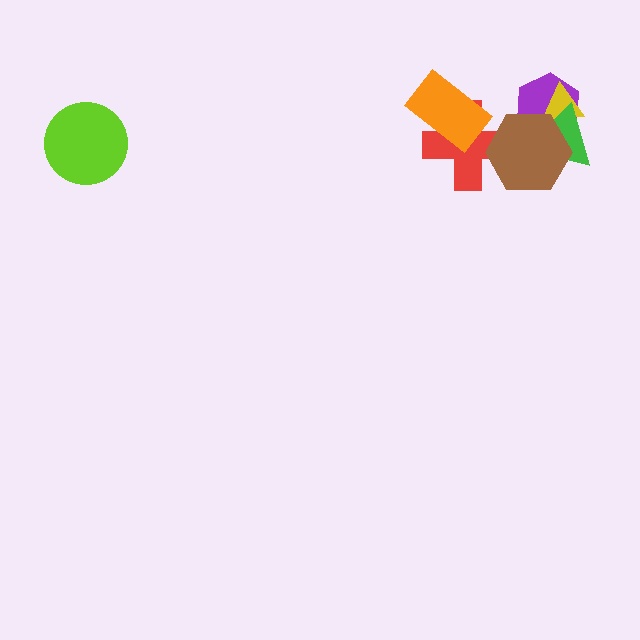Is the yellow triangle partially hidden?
Yes, it is partially covered by another shape.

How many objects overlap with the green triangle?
3 objects overlap with the green triangle.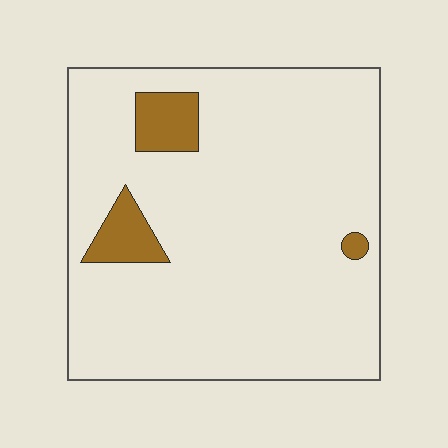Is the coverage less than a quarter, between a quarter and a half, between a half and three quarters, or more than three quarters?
Less than a quarter.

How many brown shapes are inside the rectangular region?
3.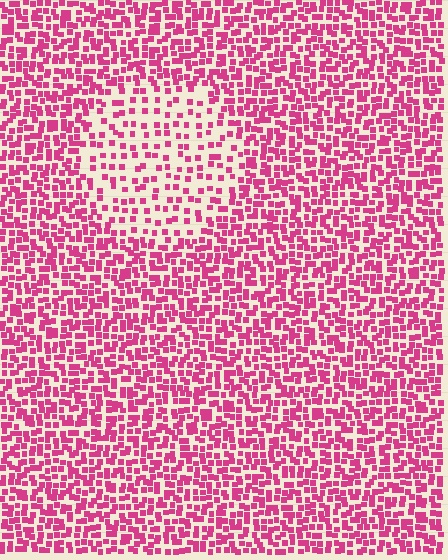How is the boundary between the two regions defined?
The boundary is defined by a change in element density (approximately 2.1x ratio). All elements are the same color, size, and shape.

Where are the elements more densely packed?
The elements are more densely packed outside the circle boundary.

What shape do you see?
I see a circle.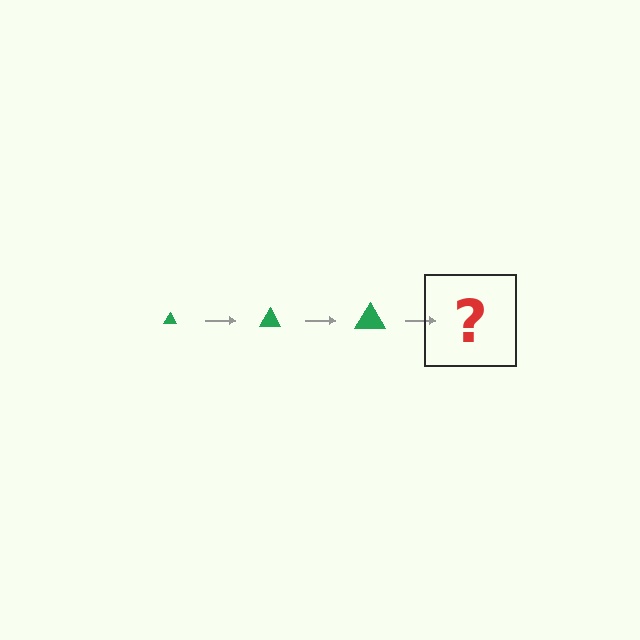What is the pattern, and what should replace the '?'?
The pattern is that the triangle gets progressively larger each step. The '?' should be a green triangle, larger than the previous one.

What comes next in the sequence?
The next element should be a green triangle, larger than the previous one.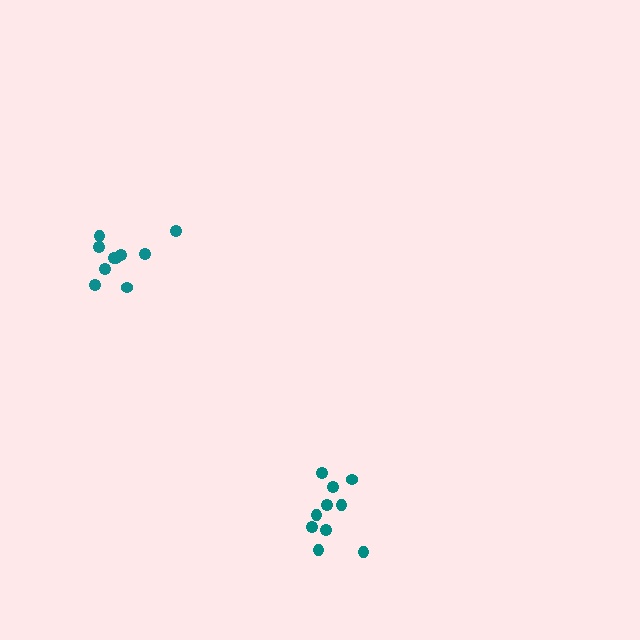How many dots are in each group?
Group 1: 10 dots, Group 2: 10 dots (20 total).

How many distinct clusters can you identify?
There are 2 distinct clusters.